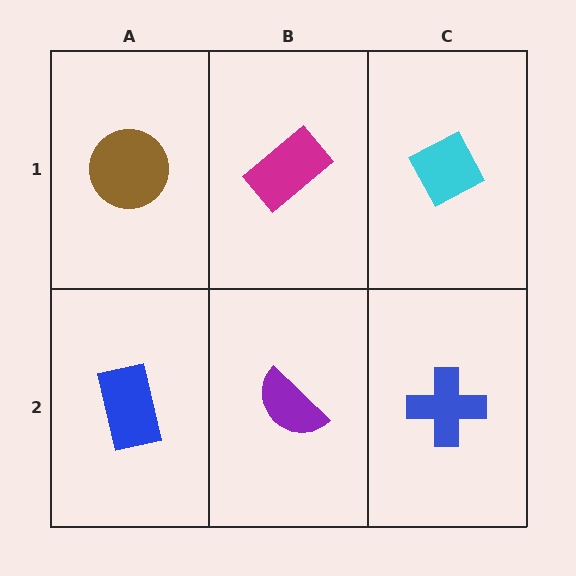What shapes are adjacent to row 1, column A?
A blue rectangle (row 2, column A), a magenta rectangle (row 1, column B).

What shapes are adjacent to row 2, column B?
A magenta rectangle (row 1, column B), a blue rectangle (row 2, column A), a blue cross (row 2, column C).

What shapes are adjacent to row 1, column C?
A blue cross (row 2, column C), a magenta rectangle (row 1, column B).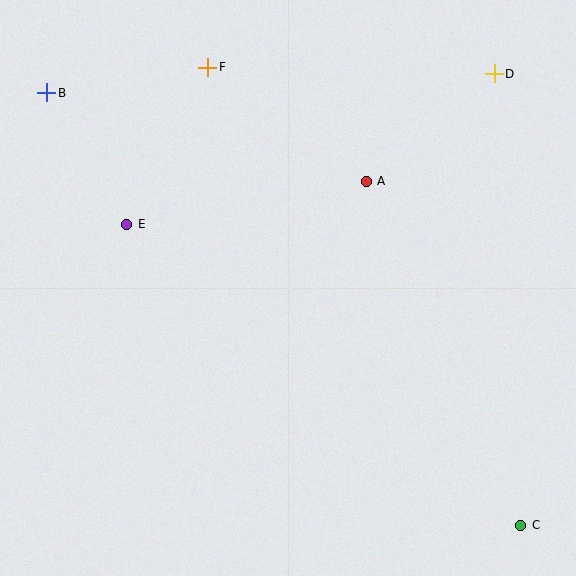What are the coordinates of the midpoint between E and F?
The midpoint between E and F is at (167, 146).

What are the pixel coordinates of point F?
Point F is at (208, 67).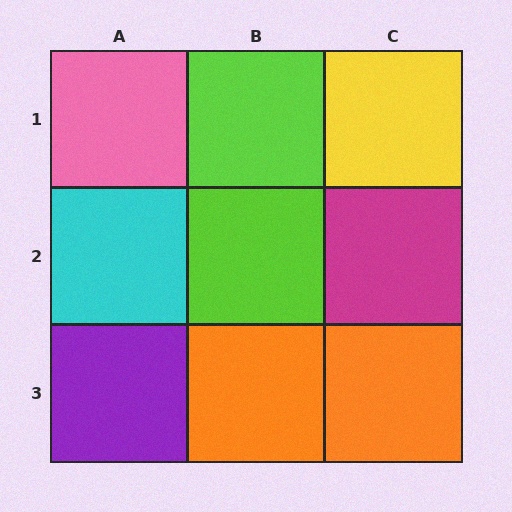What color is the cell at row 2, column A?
Cyan.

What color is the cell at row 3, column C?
Orange.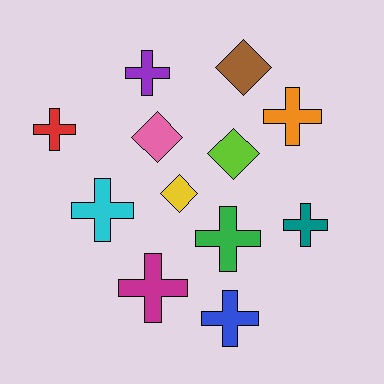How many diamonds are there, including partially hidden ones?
There are 4 diamonds.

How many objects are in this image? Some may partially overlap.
There are 12 objects.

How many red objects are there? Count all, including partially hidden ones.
There is 1 red object.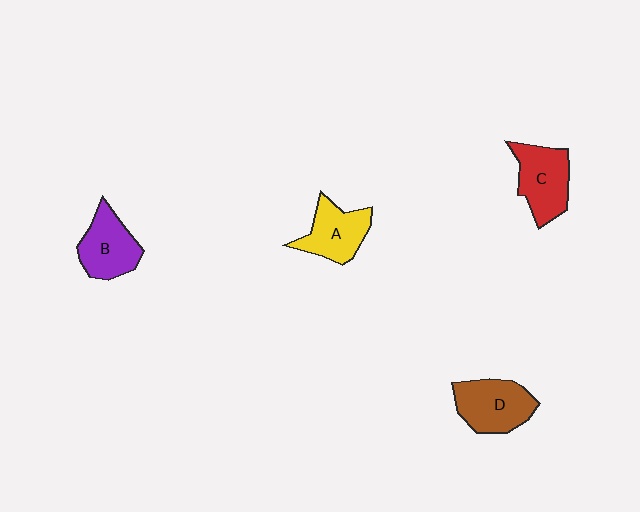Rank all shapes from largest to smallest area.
From largest to smallest: D (brown), C (red), B (purple), A (yellow).